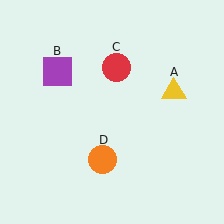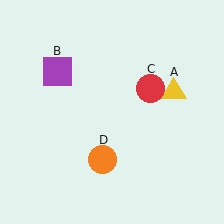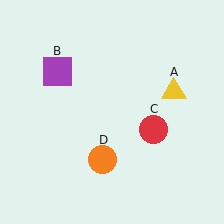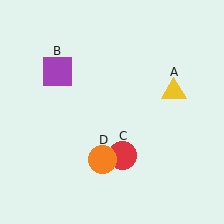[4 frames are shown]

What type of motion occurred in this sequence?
The red circle (object C) rotated clockwise around the center of the scene.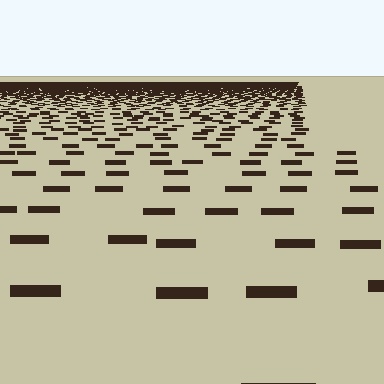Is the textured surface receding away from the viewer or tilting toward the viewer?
The surface is receding away from the viewer. Texture elements get smaller and denser toward the top.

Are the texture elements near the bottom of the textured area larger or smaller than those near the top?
Larger. Near the bottom, elements are closer to the viewer and appear at a bigger on-screen size.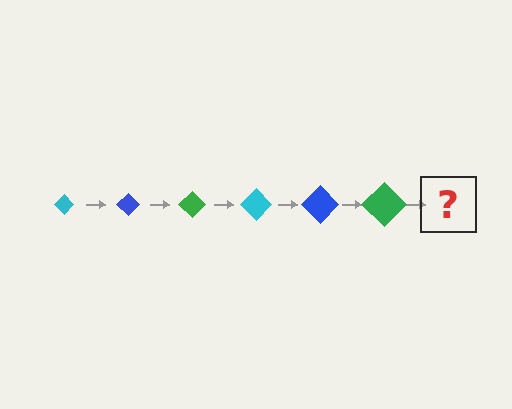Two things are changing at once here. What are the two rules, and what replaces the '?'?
The two rules are that the diamond grows larger each step and the color cycles through cyan, blue, and green. The '?' should be a cyan diamond, larger than the previous one.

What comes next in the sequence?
The next element should be a cyan diamond, larger than the previous one.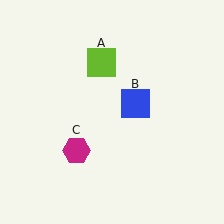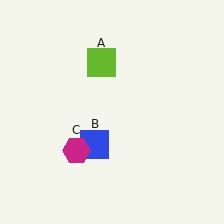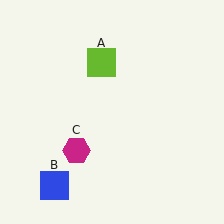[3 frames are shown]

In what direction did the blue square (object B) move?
The blue square (object B) moved down and to the left.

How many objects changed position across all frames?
1 object changed position: blue square (object B).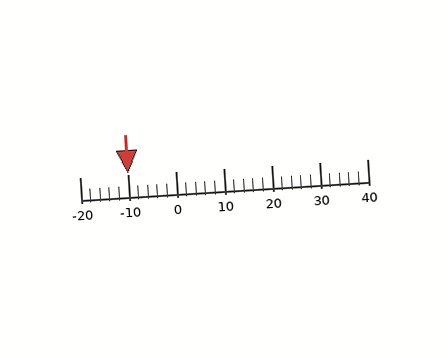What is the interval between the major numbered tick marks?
The major tick marks are spaced 10 units apart.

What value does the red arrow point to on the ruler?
The red arrow points to approximately -10.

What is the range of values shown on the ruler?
The ruler shows values from -20 to 40.